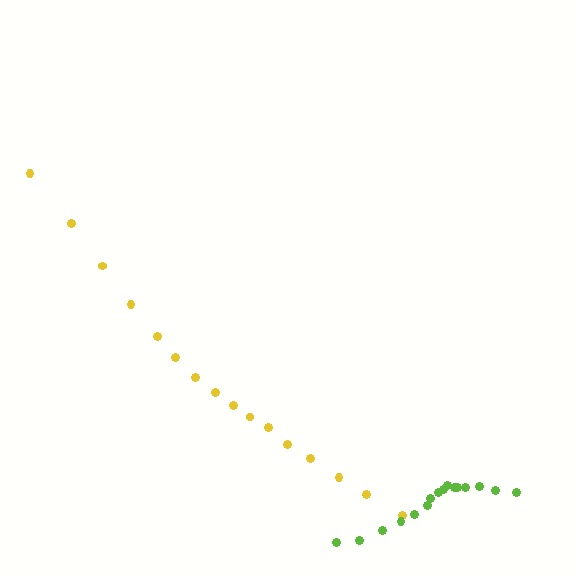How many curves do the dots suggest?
There are 2 distinct paths.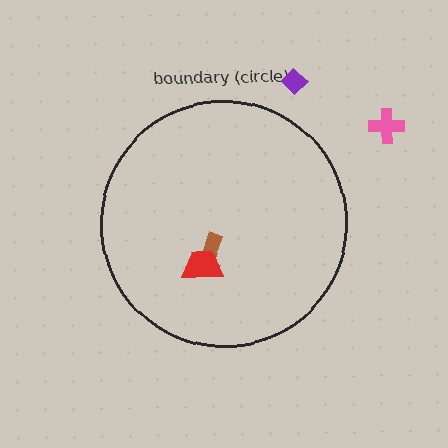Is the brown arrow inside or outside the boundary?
Inside.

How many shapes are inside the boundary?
2 inside, 2 outside.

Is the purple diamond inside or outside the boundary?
Outside.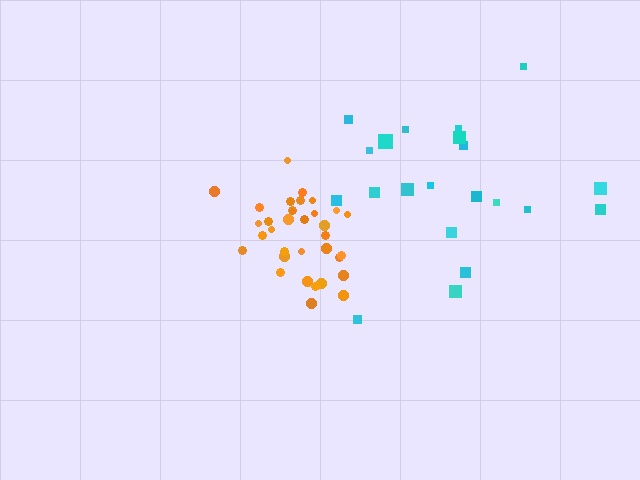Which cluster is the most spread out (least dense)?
Cyan.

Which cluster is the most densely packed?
Orange.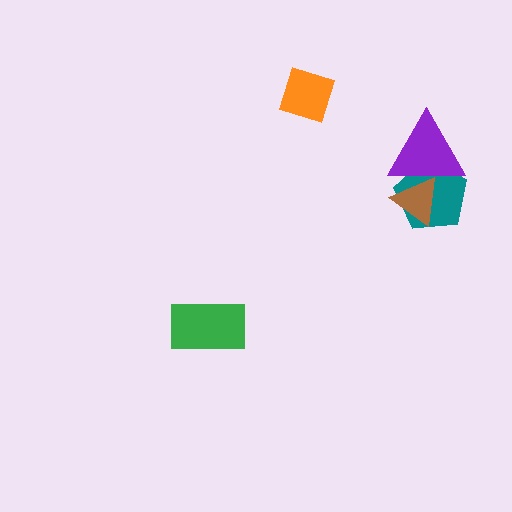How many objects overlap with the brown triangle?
2 objects overlap with the brown triangle.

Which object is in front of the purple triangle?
The brown triangle is in front of the purple triangle.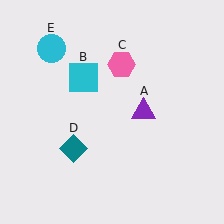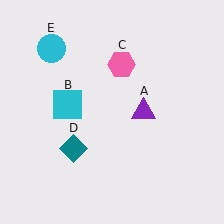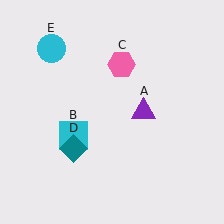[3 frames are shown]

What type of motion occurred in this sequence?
The cyan square (object B) rotated counterclockwise around the center of the scene.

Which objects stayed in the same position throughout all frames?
Purple triangle (object A) and pink hexagon (object C) and teal diamond (object D) and cyan circle (object E) remained stationary.